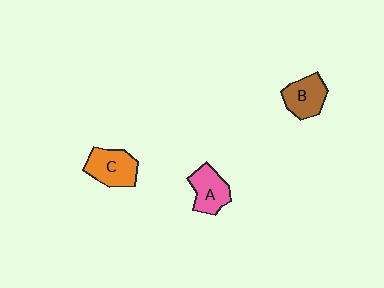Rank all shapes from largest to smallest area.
From largest to smallest: C (orange), B (brown), A (pink).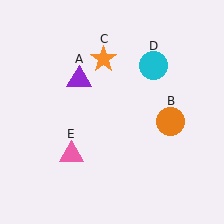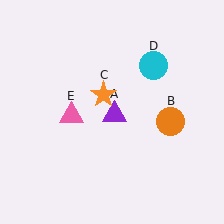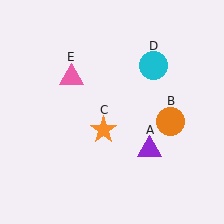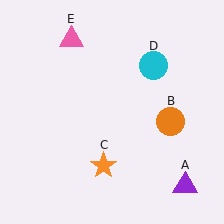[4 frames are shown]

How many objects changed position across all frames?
3 objects changed position: purple triangle (object A), orange star (object C), pink triangle (object E).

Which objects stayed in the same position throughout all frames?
Orange circle (object B) and cyan circle (object D) remained stationary.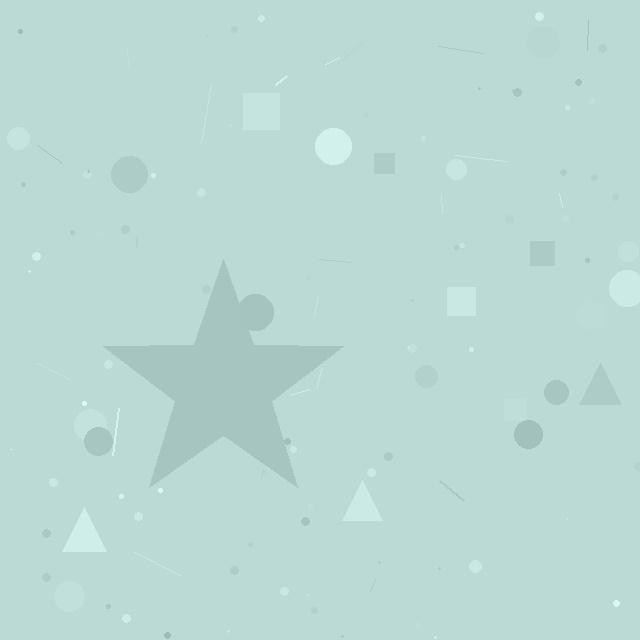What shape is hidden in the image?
A star is hidden in the image.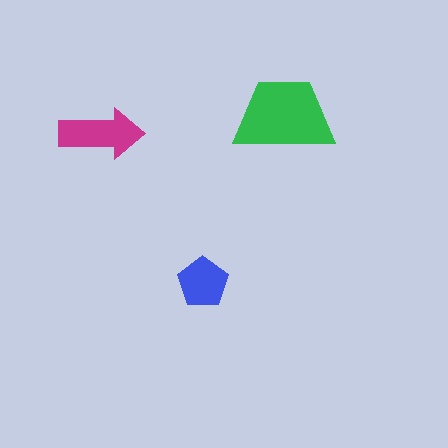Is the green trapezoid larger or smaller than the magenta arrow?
Larger.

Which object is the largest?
The green trapezoid.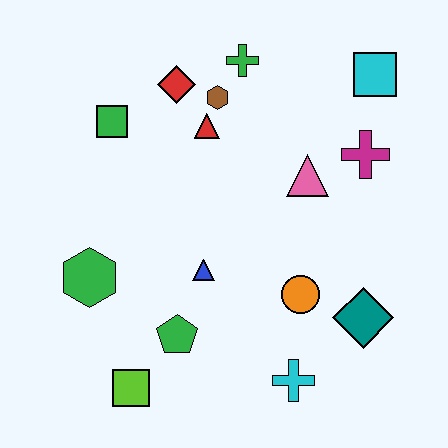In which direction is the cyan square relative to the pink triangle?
The cyan square is above the pink triangle.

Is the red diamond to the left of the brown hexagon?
Yes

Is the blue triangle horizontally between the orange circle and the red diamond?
Yes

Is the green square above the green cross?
No